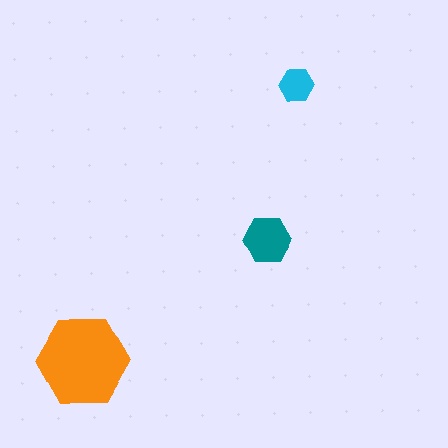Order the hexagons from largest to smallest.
the orange one, the teal one, the cyan one.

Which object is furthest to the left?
The orange hexagon is leftmost.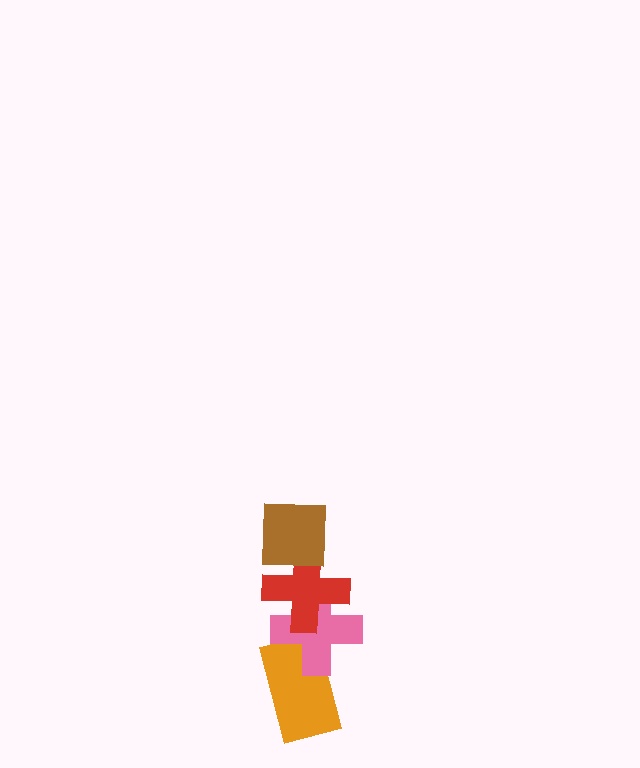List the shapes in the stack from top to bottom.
From top to bottom: the brown square, the red cross, the pink cross, the orange rectangle.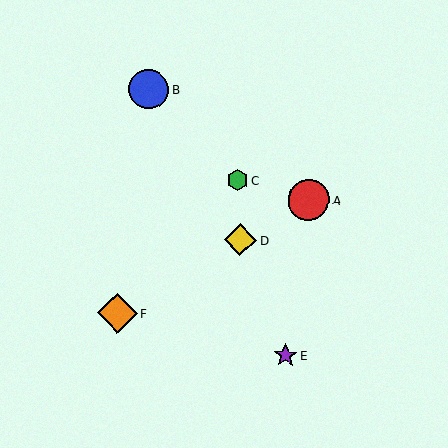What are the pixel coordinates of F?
Object F is at (117, 313).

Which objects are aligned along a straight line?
Objects A, D, F are aligned along a straight line.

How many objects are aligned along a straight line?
3 objects (A, D, F) are aligned along a straight line.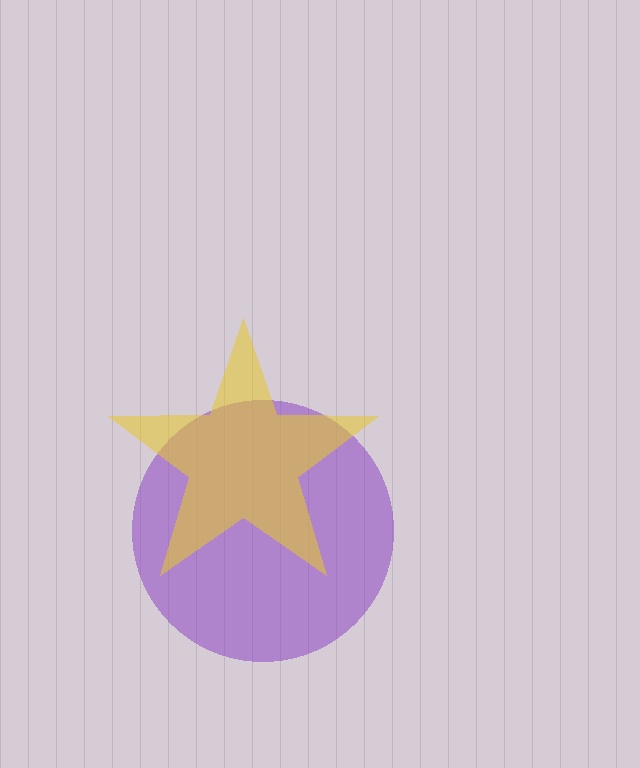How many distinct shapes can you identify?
There are 2 distinct shapes: a purple circle, a yellow star.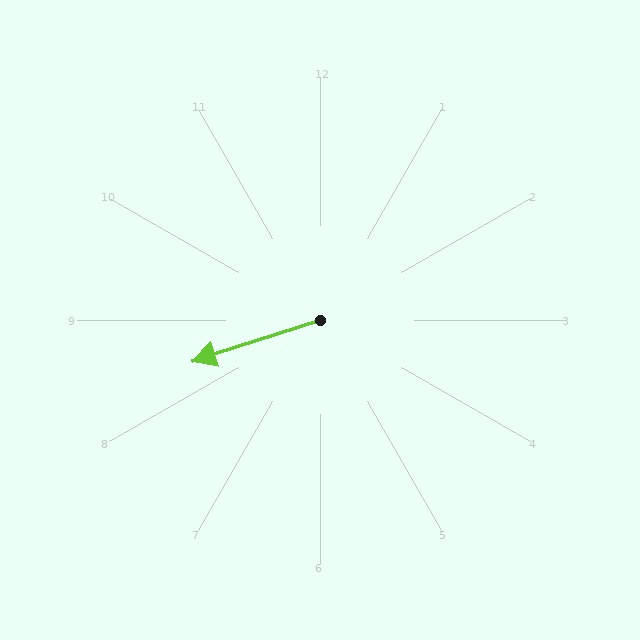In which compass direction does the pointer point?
West.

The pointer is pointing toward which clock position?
Roughly 8 o'clock.